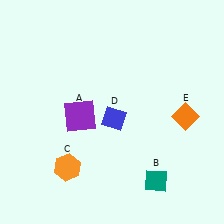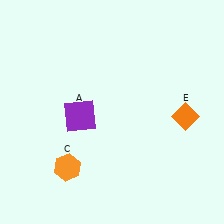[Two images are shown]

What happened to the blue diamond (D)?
The blue diamond (D) was removed in Image 2. It was in the bottom-right area of Image 1.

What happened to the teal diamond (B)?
The teal diamond (B) was removed in Image 2. It was in the bottom-right area of Image 1.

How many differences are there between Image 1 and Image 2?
There are 2 differences between the two images.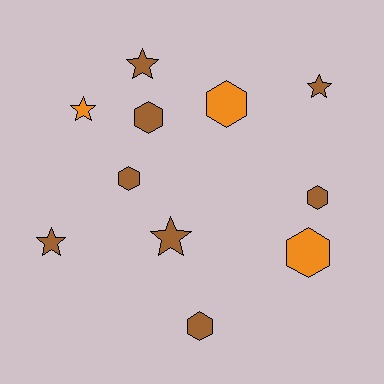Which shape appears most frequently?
Hexagon, with 6 objects.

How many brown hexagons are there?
There are 4 brown hexagons.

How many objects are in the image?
There are 11 objects.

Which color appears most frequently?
Brown, with 8 objects.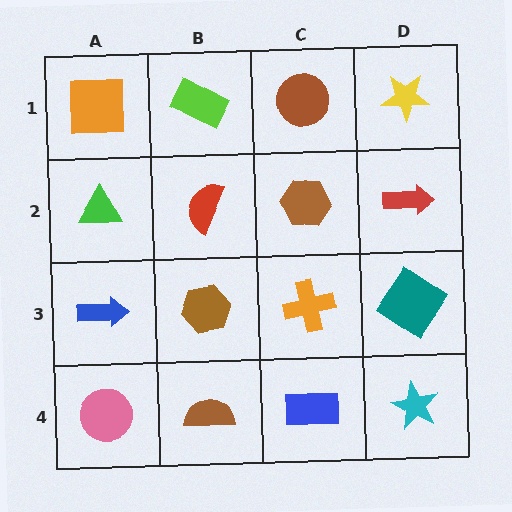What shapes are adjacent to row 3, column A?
A green triangle (row 2, column A), a pink circle (row 4, column A), a brown hexagon (row 3, column B).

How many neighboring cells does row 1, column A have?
2.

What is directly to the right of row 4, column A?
A brown semicircle.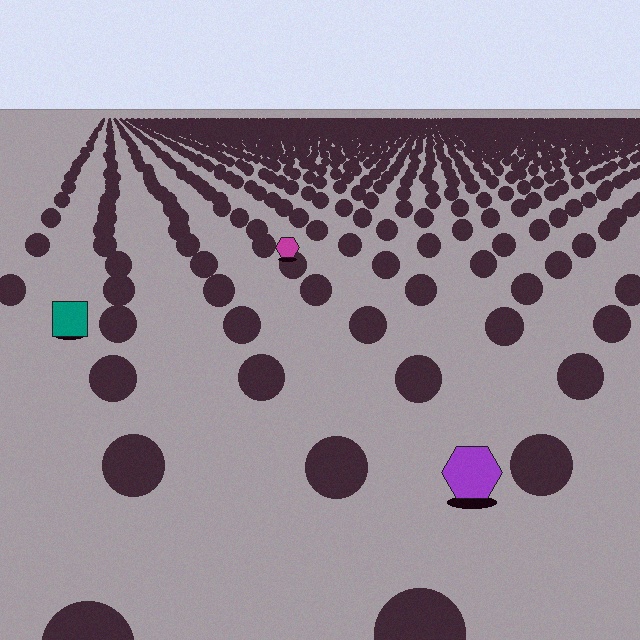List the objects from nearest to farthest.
From nearest to farthest: the purple hexagon, the teal square, the magenta hexagon.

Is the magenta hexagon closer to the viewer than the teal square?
No. The teal square is closer — you can tell from the texture gradient: the ground texture is coarser near it.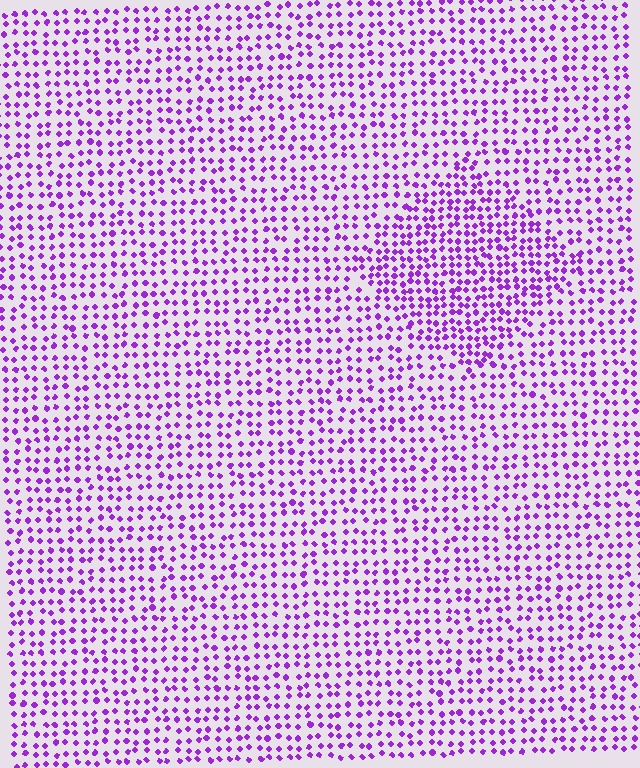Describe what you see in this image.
The image contains small purple elements arranged at two different densities. A diamond-shaped region is visible where the elements are more densely packed than the surrounding area.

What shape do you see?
I see a diamond.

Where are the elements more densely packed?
The elements are more densely packed inside the diamond boundary.